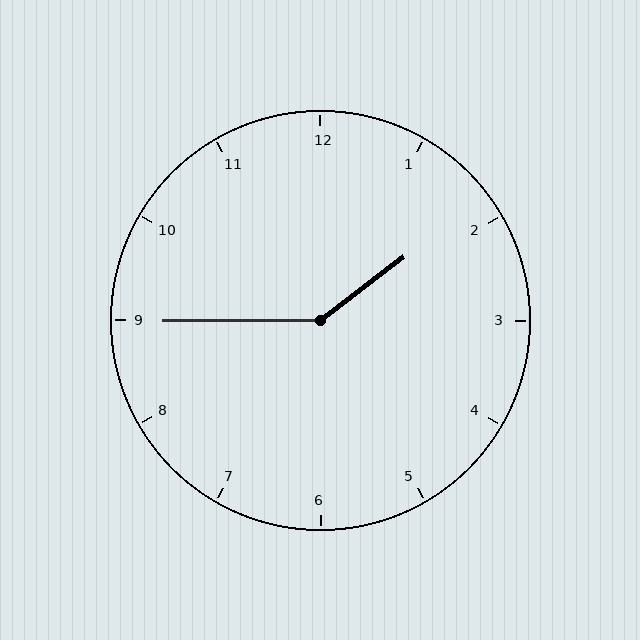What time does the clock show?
1:45.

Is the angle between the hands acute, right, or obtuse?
It is obtuse.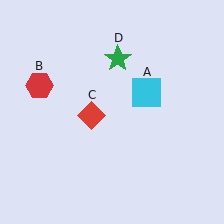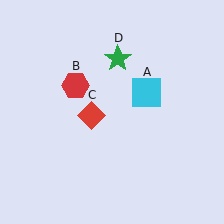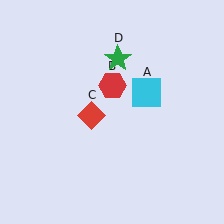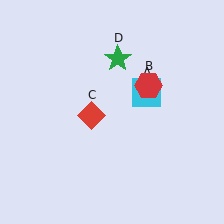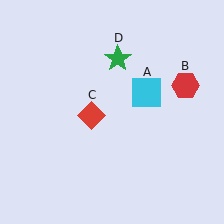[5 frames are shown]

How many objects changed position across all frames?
1 object changed position: red hexagon (object B).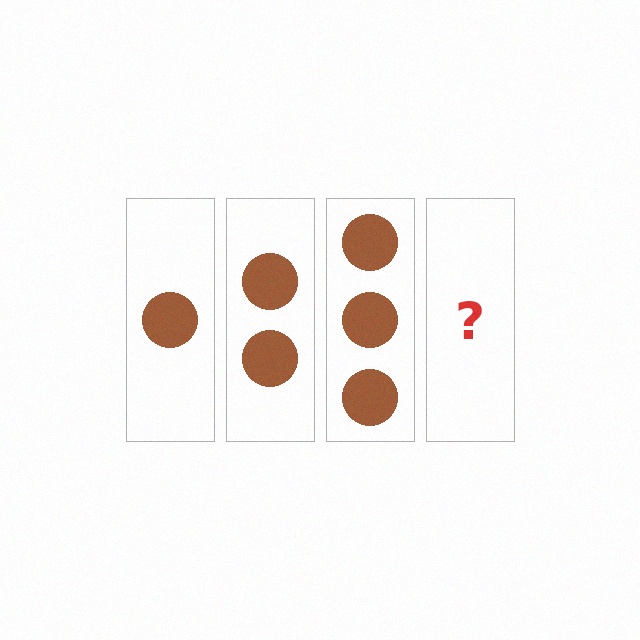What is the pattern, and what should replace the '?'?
The pattern is that each step adds one more circle. The '?' should be 4 circles.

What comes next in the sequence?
The next element should be 4 circles.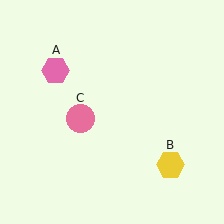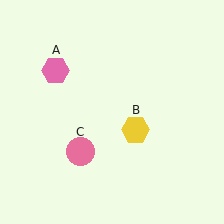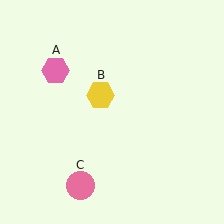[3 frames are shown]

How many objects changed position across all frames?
2 objects changed position: yellow hexagon (object B), pink circle (object C).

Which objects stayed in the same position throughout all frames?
Pink hexagon (object A) remained stationary.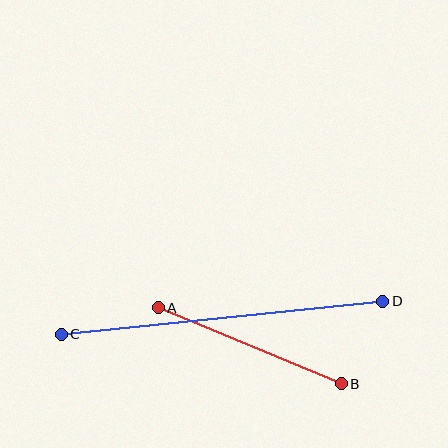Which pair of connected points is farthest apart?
Points C and D are farthest apart.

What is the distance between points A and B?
The distance is approximately 198 pixels.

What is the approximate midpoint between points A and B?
The midpoint is at approximately (250, 346) pixels.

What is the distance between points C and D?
The distance is approximately 323 pixels.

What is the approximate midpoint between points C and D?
The midpoint is at approximately (222, 318) pixels.